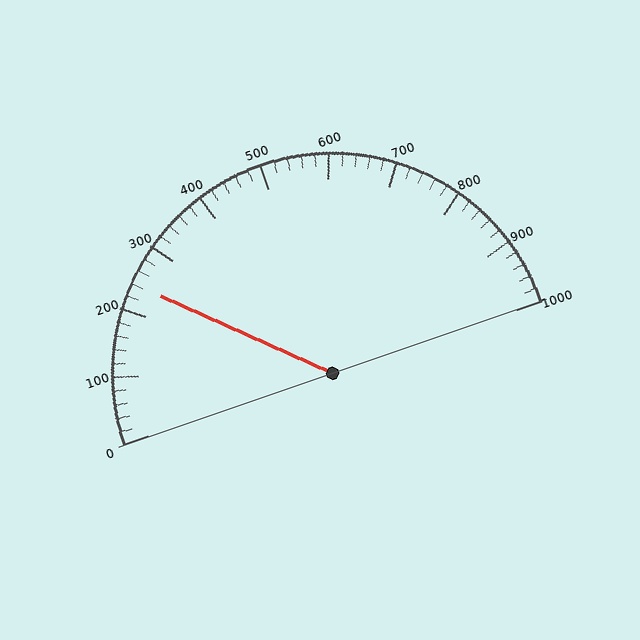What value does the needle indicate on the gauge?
The needle indicates approximately 240.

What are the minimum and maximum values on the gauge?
The gauge ranges from 0 to 1000.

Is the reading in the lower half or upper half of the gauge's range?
The reading is in the lower half of the range (0 to 1000).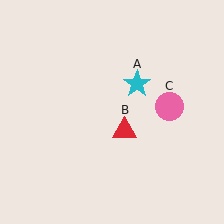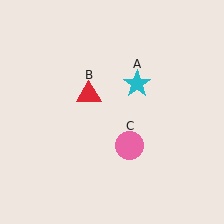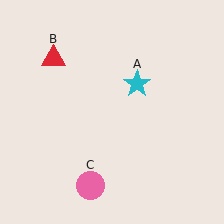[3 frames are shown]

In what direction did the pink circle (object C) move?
The pink circle (object C) moved down and to the left.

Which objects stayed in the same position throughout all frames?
Cyan star (object A) remained stationary.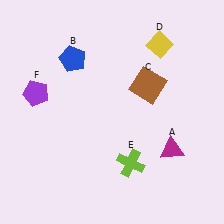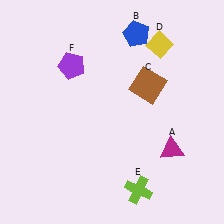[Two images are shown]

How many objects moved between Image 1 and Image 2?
3 objects moved between the two images.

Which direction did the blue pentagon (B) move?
The blue pentagon (B) moved right.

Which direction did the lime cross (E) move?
The lime cross (E) moved down.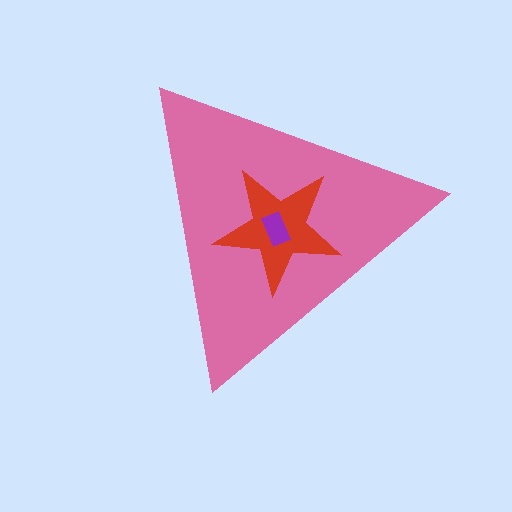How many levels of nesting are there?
3.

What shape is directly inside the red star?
The purple rectangle.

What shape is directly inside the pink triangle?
The red star.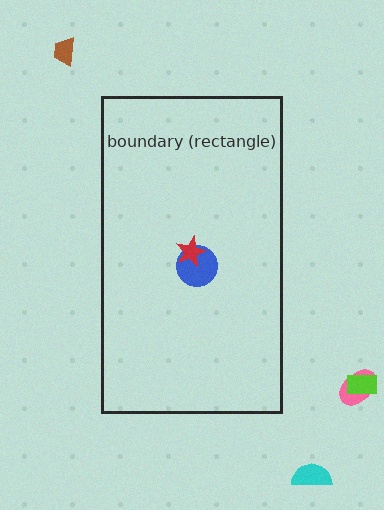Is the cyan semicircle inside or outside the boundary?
Outside.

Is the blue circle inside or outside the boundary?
Inside.